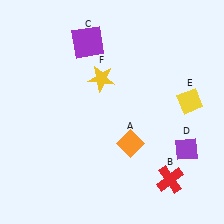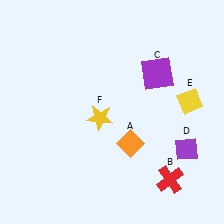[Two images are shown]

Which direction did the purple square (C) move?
The purple square (C) moved right.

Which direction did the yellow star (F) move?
The yellow star (F) moved down.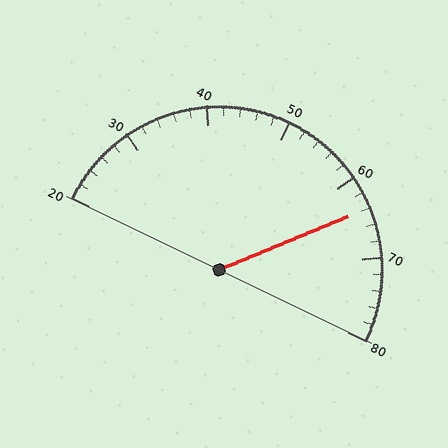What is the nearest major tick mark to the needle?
The nearest major tick mark is 60.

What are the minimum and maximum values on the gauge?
The gauge ranges from 20 to 80.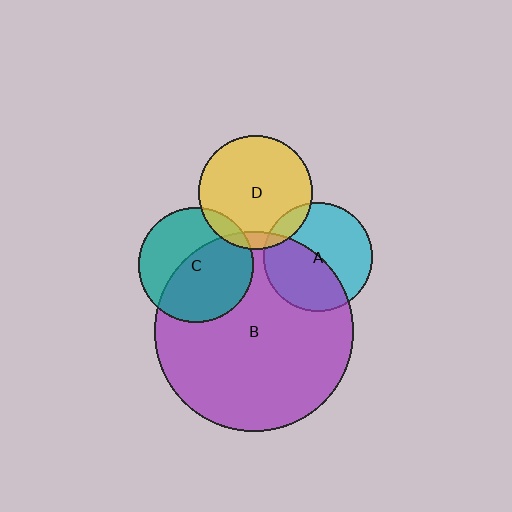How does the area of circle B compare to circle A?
Approximately 3.3 times.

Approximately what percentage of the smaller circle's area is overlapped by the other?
Approximately 45%.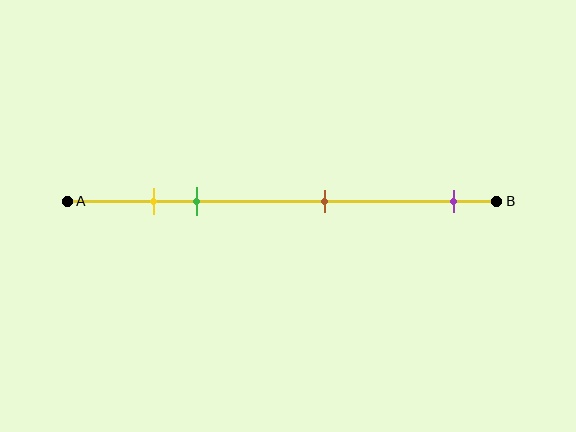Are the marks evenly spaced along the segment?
No, the marks are not evenly spaced.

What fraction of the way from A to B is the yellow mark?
The yellow mark is approximately 20% (0.2) of the way from A to B.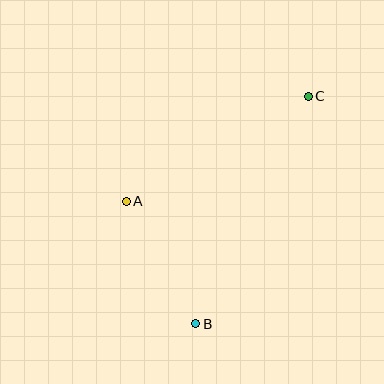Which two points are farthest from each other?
Points B and C are farthest from each other.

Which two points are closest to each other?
Points A and B are closest to each other.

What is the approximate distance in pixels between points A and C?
The distance between A and C is approximately 210 pixels.